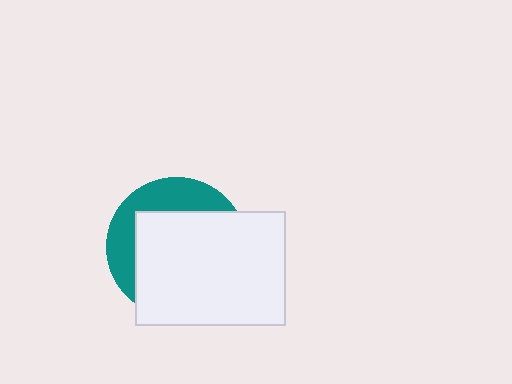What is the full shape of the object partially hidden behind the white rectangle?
The partially hidden object is a teal circle.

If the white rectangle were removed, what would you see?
You would see the complete teal circle.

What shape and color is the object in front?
The object in front is a white rectangle.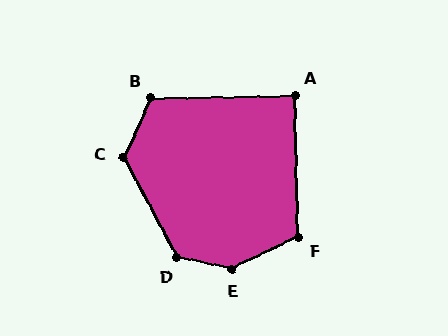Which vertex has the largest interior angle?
E, at approximately 142 degrees.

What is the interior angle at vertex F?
Approximately 114 degrees (obtuse).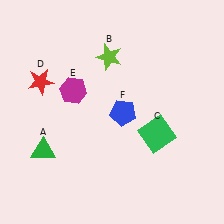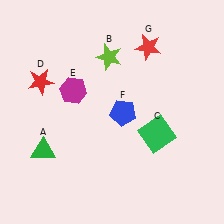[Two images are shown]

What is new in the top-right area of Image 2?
A red star (G) was added in the top-right area of Image 2.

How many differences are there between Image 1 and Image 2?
There is 1 difference between the two images.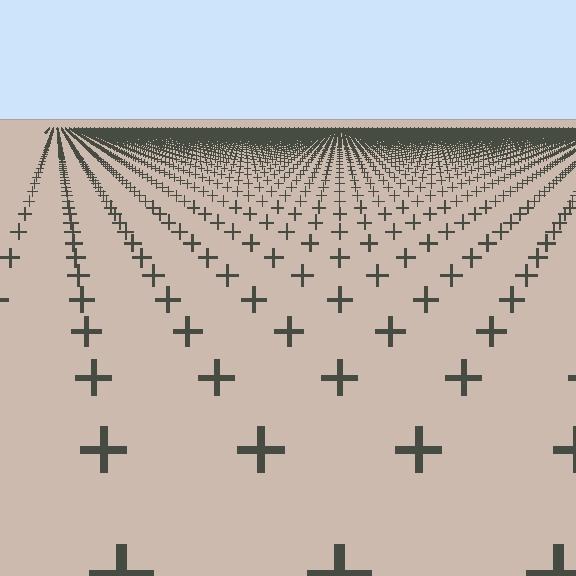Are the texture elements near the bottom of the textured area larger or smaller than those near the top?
Larger. Near the bottom, elements are closer to the viewer and appear at a bigger on-screen size.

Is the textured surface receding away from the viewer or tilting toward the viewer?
The surface is receding away from the viewer. Texture elements get smaller and denser toward the top.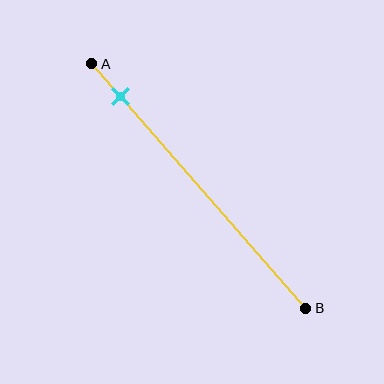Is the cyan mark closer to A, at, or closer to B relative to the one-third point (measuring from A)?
The cyan mark is closer to point A than the one-third point of segment AB.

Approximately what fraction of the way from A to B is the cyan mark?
The cyan mark is approximately 15% of the way from A to B.